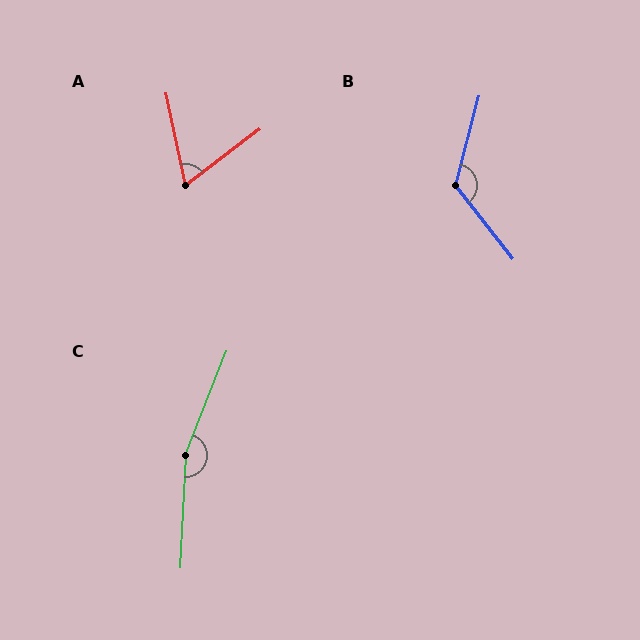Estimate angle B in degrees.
Approximately 127 degrees.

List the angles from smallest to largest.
A (65°), B (127°), C (161°).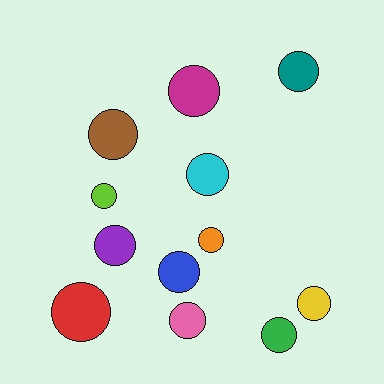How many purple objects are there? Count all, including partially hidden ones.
There is 1 purple object.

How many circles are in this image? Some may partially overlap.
There are 12 circles.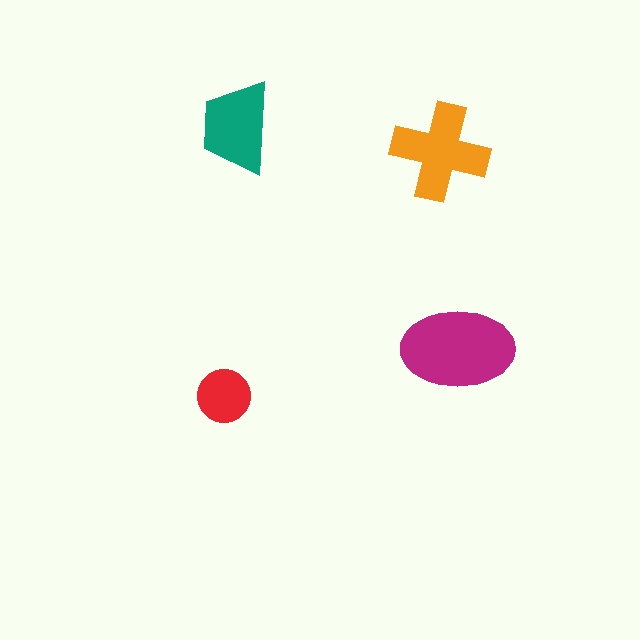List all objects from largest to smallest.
The magenta ellipse, the orange cross, the teal trapezoid, the red circle.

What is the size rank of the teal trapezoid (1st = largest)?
3rd.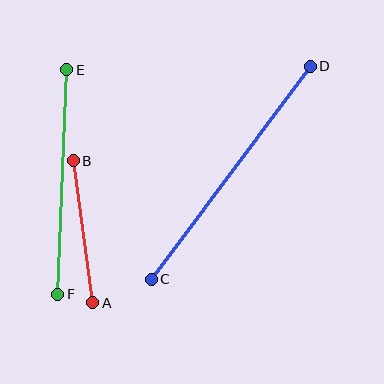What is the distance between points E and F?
The distance is approximately 224 pixels.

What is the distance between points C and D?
The distance is approximately 266 pixels.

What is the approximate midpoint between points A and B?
The midpoint is at approximately (83, 232) pixels.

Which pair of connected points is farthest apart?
Points C and D are farthest apart.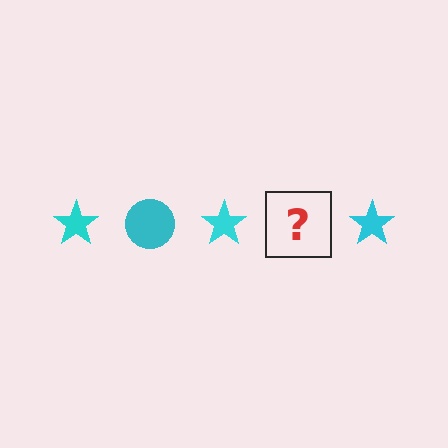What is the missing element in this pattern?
The missing element is a cyan circle.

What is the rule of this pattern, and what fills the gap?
The rule is that the pattern cycles through star, circle shapes in cyan. The gap should be filled with a cyan circle.